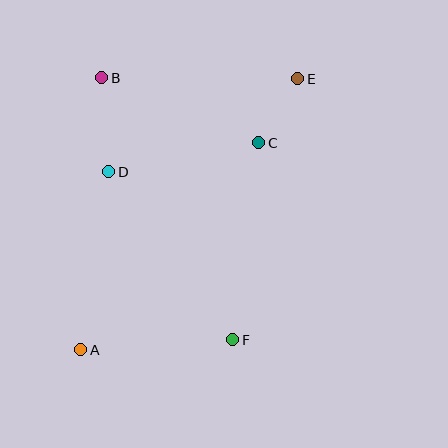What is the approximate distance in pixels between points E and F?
The distance between E and F is approximately 269 pixels.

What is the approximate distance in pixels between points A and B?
The distance between A and B is approximately 273 pixels.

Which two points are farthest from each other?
Points A and E are farthest from each other.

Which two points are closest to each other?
Points C and E are closest to each other.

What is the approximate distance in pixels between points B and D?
The distance between B and D is approximately 94 pixels.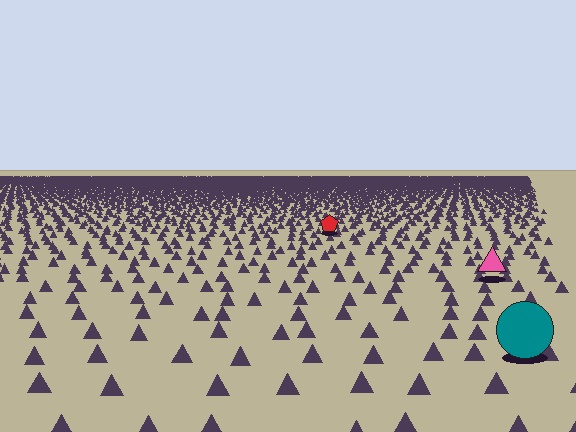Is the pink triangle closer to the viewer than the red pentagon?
Yes. The pink triangle is closer — you can tell from the texture gradient: the ground texture is coarser near it.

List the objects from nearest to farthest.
From nearest to farthest: the teal circle, the pink triangle, the red pentagon.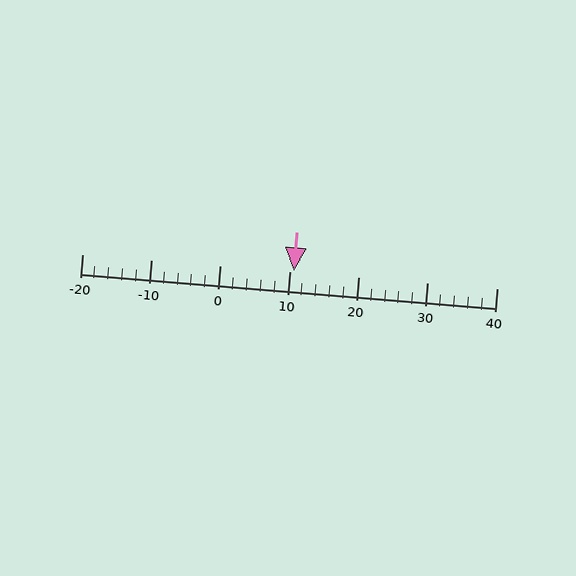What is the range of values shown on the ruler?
The ruler shows values from -20 to 40.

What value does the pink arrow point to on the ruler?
The pink arrow points to approximately 11.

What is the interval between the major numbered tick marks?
The major tick marks are spaced 10 units apart.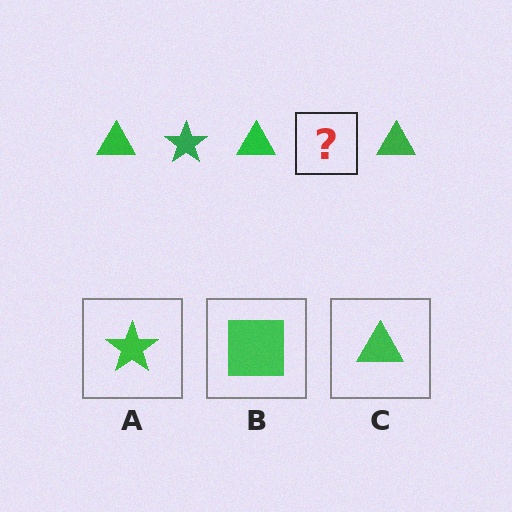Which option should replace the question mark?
Option A.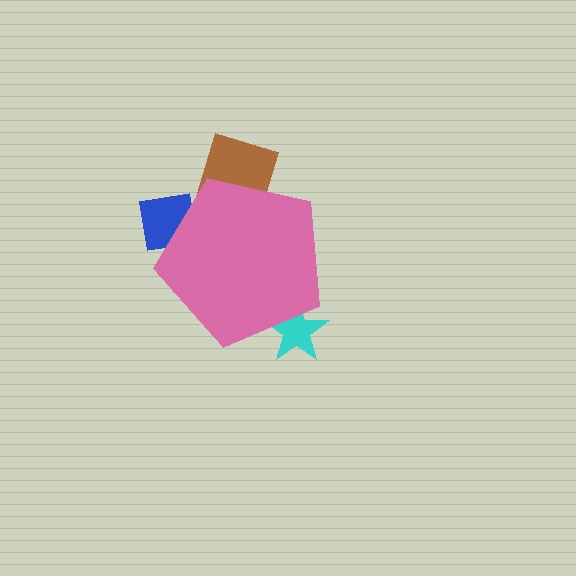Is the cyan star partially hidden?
Yes, the cyan star is partially hidden behind the pink pentagon.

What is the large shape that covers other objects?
A pink pentagon.